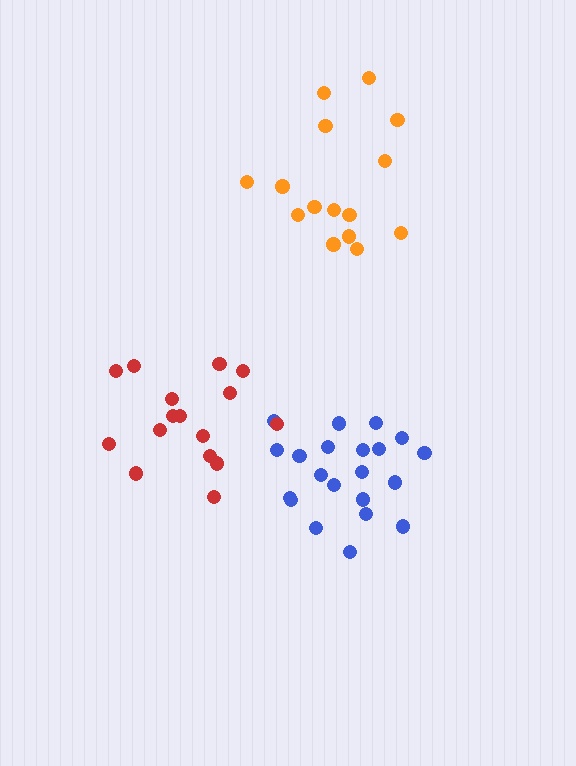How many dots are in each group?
Group 1: 21 dots, Group 2: 17 dots, Group 3: 15 dots (53 total).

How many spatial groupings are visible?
There are 3 spatial groupings.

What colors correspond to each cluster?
The clusters are colored: blue, red, orange.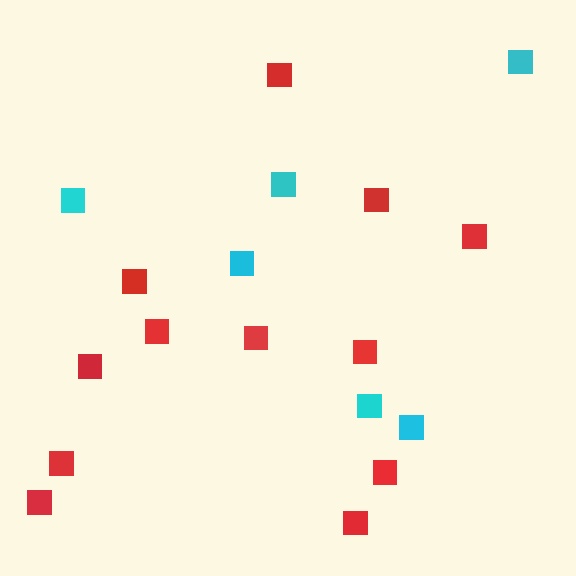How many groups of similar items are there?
There are 2 groups: one group of red squares (12) and one group of cyan squares (6).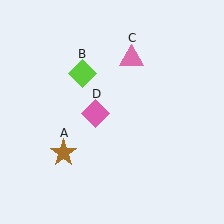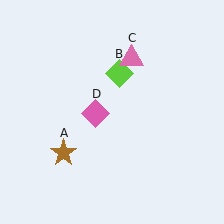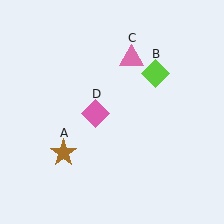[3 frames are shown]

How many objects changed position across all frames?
1 object changed position: lime diamond (object B).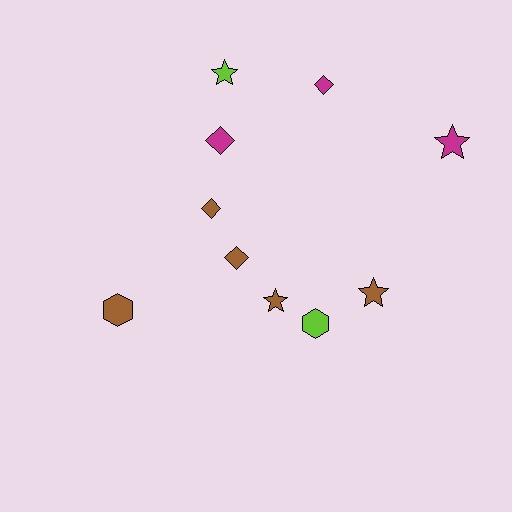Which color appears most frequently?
Brown, with 5 objects.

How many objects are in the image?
There are 10 objects.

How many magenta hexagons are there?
There are no magenta hexagons.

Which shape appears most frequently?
Star, with 4 objects.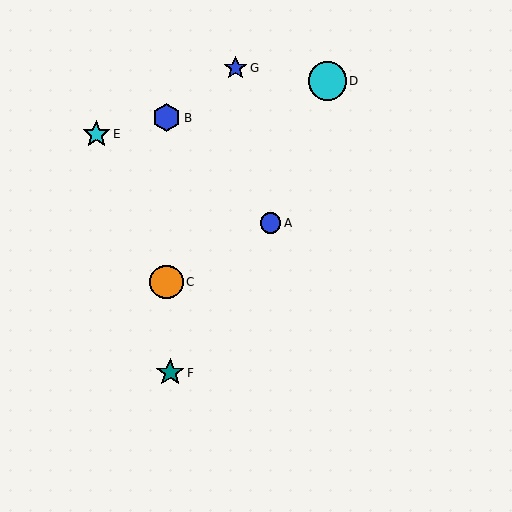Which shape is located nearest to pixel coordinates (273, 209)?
The blue circle (labeled A) at (270, 223) is nearest to that location.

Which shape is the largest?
The cyan circle (labeled D) is the largest.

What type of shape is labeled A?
Shape A is a blue circle.